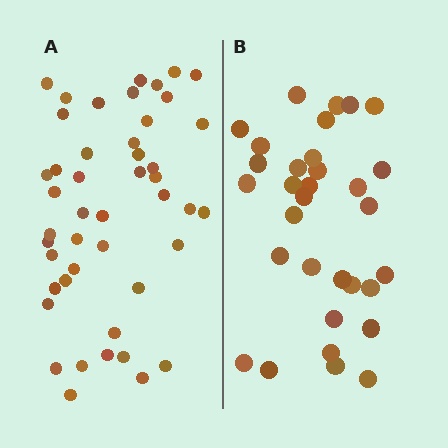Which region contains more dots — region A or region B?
Region A (the left region) has more dots.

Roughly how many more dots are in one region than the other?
Region A has approximately 15 more dots than region B.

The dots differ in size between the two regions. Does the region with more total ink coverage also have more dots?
No. Region B has more total ink coverage because its dots are larger, but region A actually contains more individual dots. Total area can be misleading — the number of items is what matters here.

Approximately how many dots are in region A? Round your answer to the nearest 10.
About 50 dots. (The exact count is 46, which rounds to 50.)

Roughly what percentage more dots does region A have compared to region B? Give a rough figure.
About 45% more.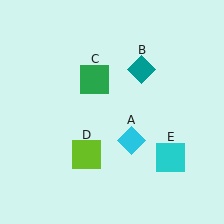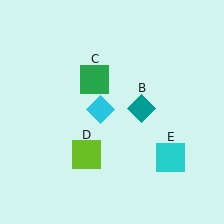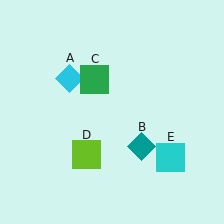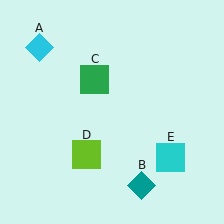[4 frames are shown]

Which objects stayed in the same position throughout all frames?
Green square (object C) and lime square (object D) and cyan square (object E) remained stationary.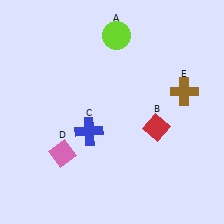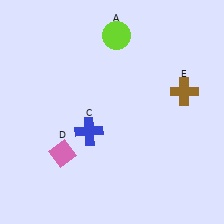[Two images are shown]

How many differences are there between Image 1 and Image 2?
There is 1 difference between the two images.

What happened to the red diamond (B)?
The red diamond (B) was removed in Image 2. It was in the bottom-right area of Image 1.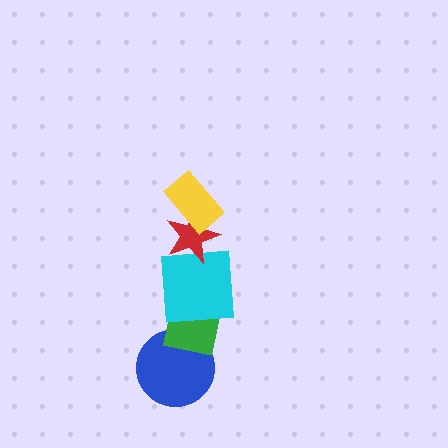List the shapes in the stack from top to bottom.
From top to bottom: the yellow rectangle, the red star, the cyan square, the green square, the blue circle.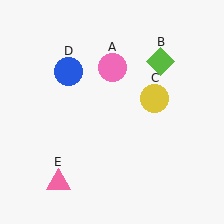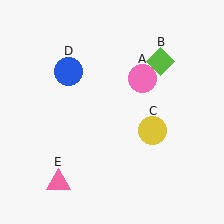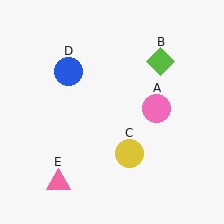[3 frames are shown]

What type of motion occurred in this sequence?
The pink circle (object A), yellow circle (object C) rotated clockwise around the center of the scene.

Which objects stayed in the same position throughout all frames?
Lime diamond (object B) and blue circle (object D) and pink triangle (object E) remained stationary.